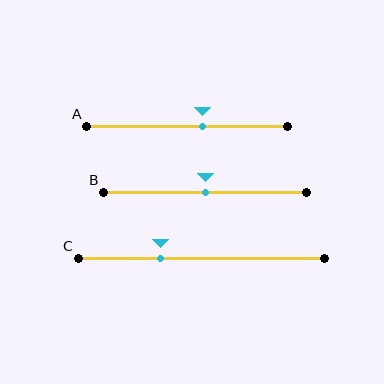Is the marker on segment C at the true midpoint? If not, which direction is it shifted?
No, the marker on segment C is shifted to the left by about 17% of the segment length.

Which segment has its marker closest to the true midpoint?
Segment B has its marker closest to the true midpoint.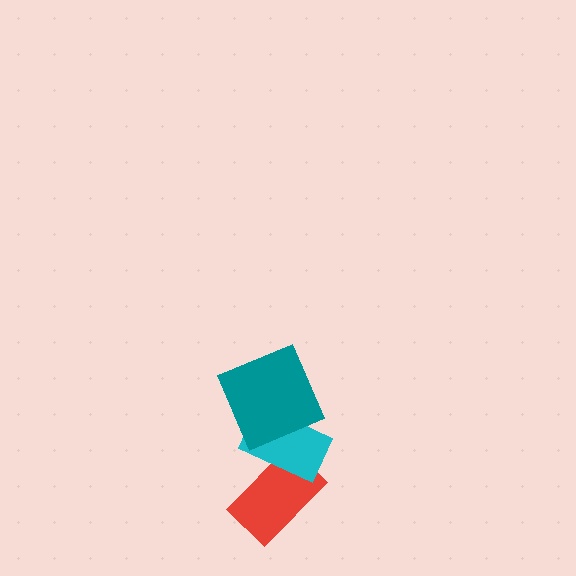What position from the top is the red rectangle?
The red rectangle is 3rd from the top.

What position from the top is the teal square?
The teal square is 1st from the top.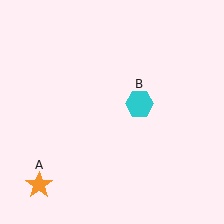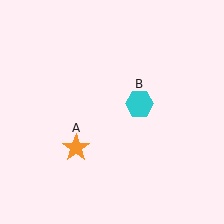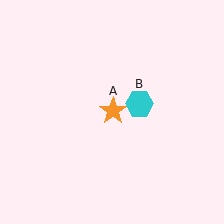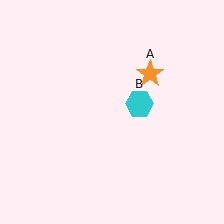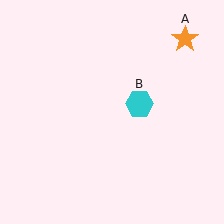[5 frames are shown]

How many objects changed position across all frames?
1 object changed position: orange star (object A).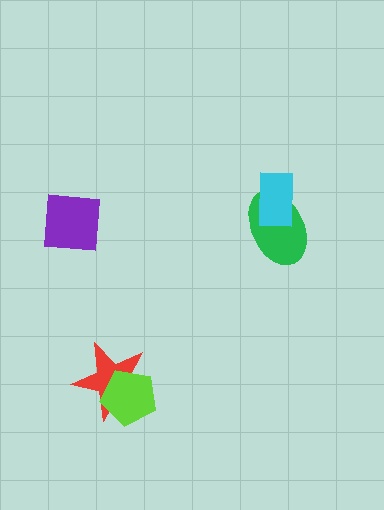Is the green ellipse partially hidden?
Yes, it is partially covered by another shape.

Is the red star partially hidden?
Yes, it is partially covered by another shape.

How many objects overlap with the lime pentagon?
1 object overlaps with the lime pentagon.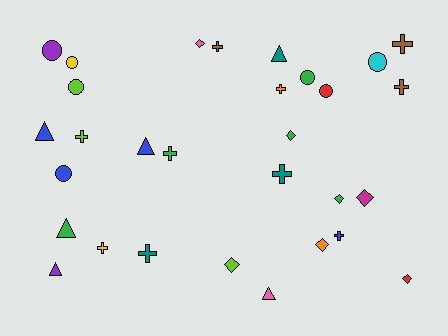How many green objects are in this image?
There are 5 green objects.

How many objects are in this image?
There are 30 objects.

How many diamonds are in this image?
There are 7 diamonds.